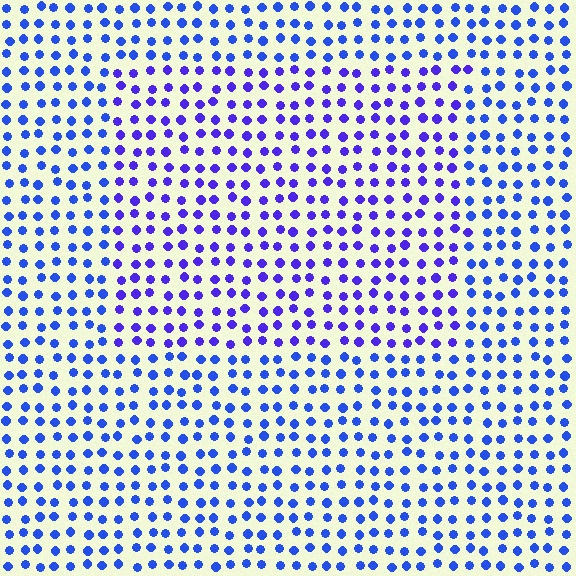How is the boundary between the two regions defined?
The boundary is defined purely by a slight shift in hue (about 26 degrees). Spacing, size, and orientation are identical on both sides.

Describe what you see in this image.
The image is filled with small blue elements in a uniform arrangement. A rectangle-shaped region is visible where the elements are tinted to a slightly different hue, forming a subtle color boundary.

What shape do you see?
I see a rectangle.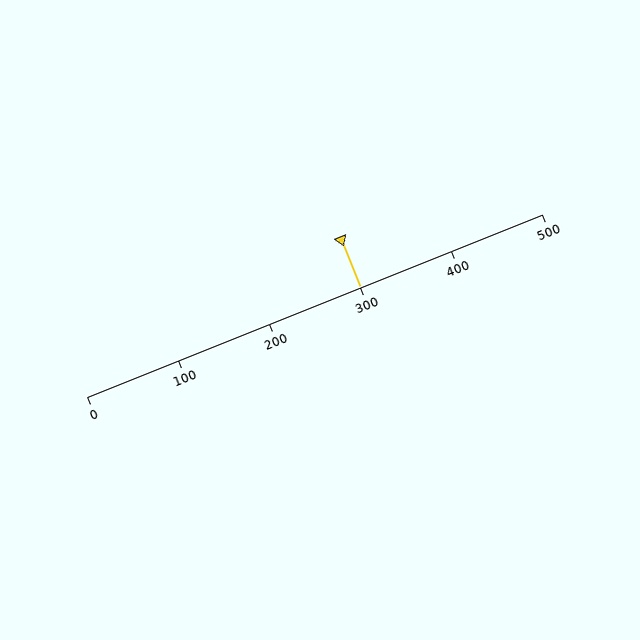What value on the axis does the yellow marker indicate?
The marker indicates approximately 300.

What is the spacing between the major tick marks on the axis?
The major ticks are spaced 100 apart.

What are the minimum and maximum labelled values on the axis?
The axis runs from 0 to 500.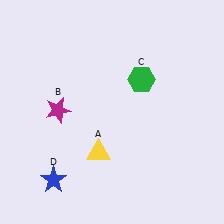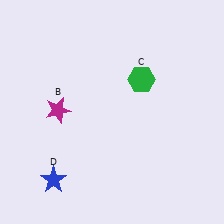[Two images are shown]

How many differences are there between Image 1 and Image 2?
There is 1 difference between the two images.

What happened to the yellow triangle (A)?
The yellow triangle (A) was removed in Image 2. It was in the bottom-left area of Image 1.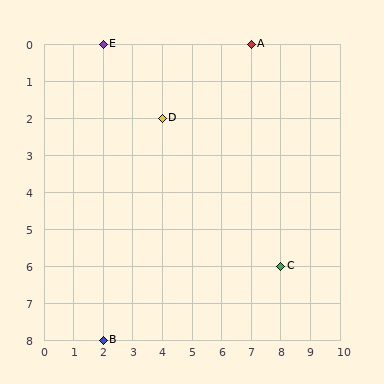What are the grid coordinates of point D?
Point D is at grid coordinates (4, 2).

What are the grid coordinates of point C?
Point C is at grid coordinates (8, 6).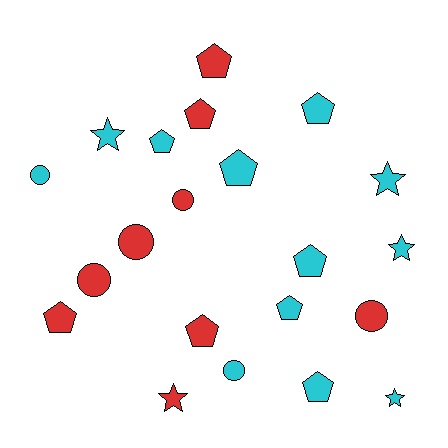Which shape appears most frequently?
Pentagon, with 10 objects.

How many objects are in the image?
There are 21 objects.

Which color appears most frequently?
Cyan, with 12 objects.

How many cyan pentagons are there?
There are 6 cyan pentagons.